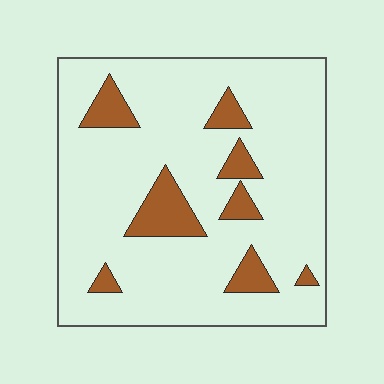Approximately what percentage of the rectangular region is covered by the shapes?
Approximately 15%.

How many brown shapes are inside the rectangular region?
8.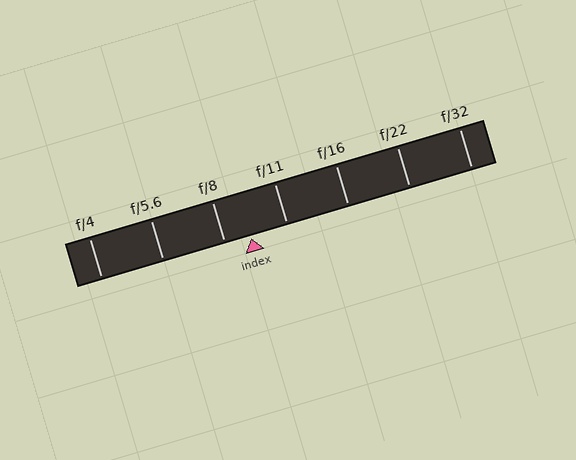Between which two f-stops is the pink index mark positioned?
The index mark is between f/8 and f/11.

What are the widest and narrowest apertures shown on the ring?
The widest aperture shown is f/4 and the narrowest is f/32.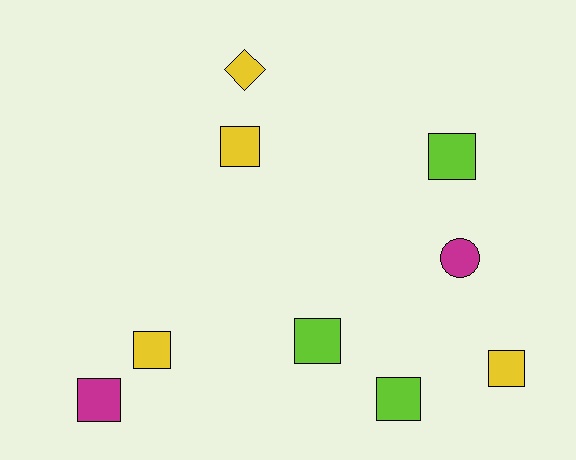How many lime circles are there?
There are no lime circles.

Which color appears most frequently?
Yellow, with 4 objects.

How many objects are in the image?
There are 9 objects.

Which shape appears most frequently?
Square, with 7 objects.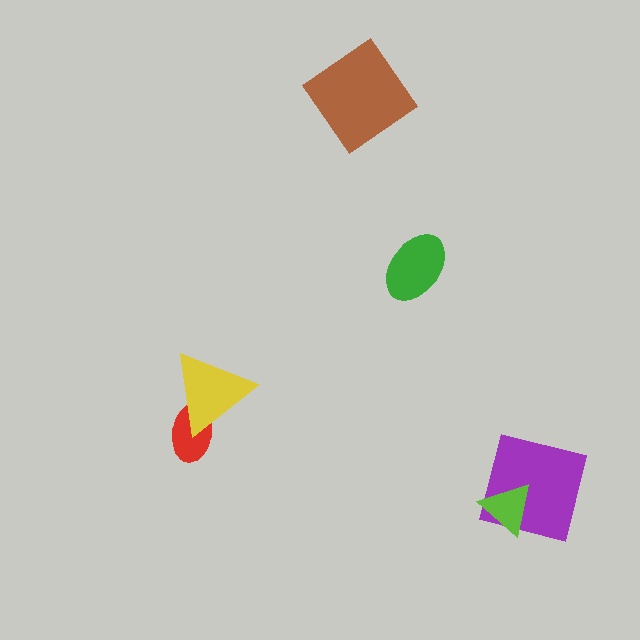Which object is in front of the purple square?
The lime triangle is in front of the purple square.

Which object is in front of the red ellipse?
The yellow triangle is in front of the red ellipse.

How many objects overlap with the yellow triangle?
1 object overlaps with the yellow triangle.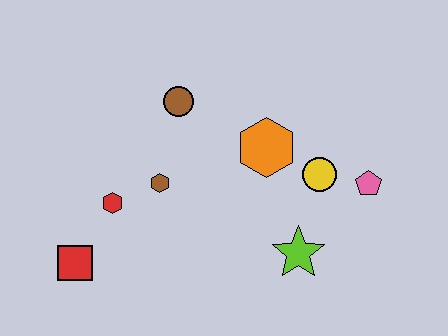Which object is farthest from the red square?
The pink pentagon is farthest from the red square.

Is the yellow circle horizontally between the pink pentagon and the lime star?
Yes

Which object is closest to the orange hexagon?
The yellow circle is closest to the orange hexagon.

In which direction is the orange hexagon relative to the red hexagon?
The orange hexagon is to the right of the red hexagon.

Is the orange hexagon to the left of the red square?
No